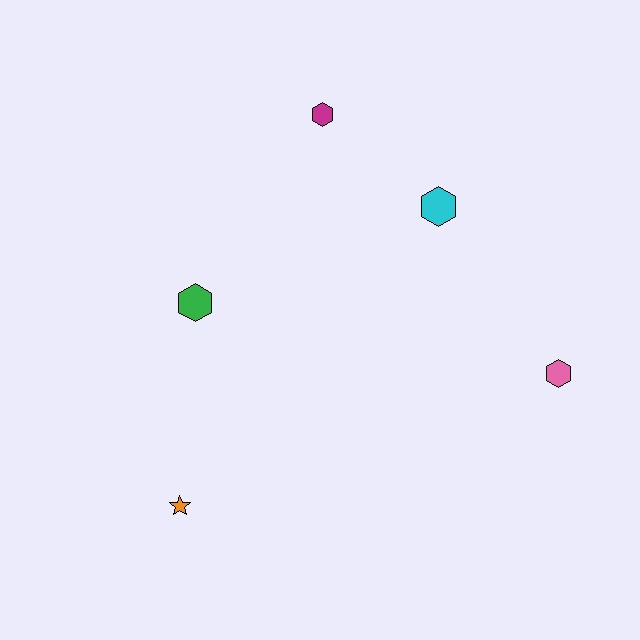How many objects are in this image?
There are 5 objects.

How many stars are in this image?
There is 1 star.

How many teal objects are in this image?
There are no teal objects.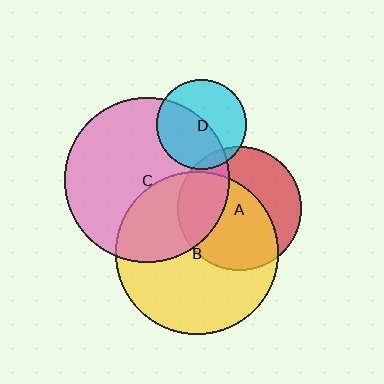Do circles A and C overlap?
Yes.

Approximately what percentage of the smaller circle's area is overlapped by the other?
Approximately 30%.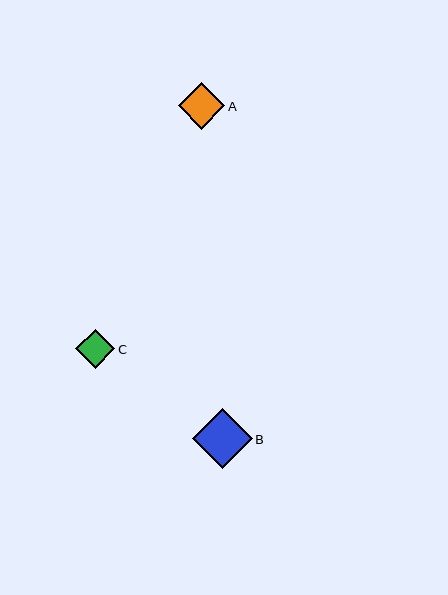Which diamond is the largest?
Diamond B is the largest with a size of approximately 60 pixels.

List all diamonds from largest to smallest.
From largest to smallest: B, A, C.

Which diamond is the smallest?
Diamond C is the smallest with a size of approximately 39 pixels.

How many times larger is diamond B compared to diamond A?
Diamond B is approximately 1.3 times the size of diamond A.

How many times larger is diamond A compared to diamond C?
Diamond A is approximately 1.2 times the size of diamond C.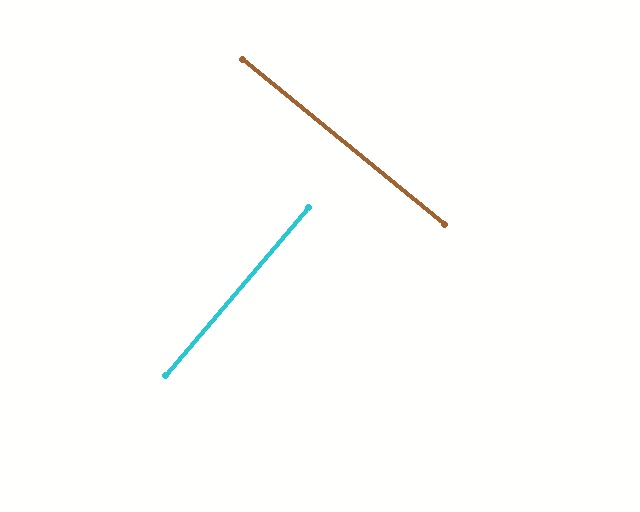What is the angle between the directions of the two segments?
Approximately 89 degrees.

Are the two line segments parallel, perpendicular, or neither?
Perpendicular — they meet at approximately 89°.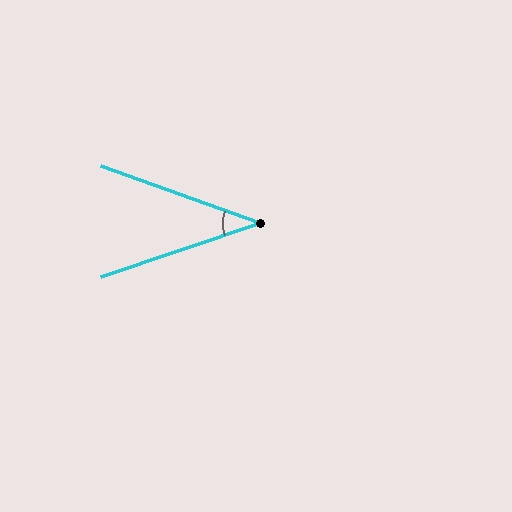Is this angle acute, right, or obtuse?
It is acute.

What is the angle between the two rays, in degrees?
Approximately 38 degrees.